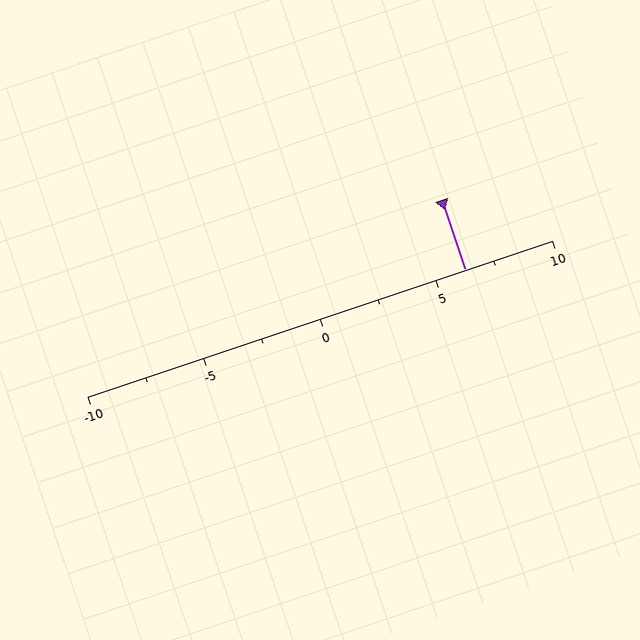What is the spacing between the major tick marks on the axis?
The major ticks are spaced 5 apart.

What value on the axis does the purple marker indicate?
The marker indicates approximately 6.2.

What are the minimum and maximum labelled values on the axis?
The axis runs from -10 to 10.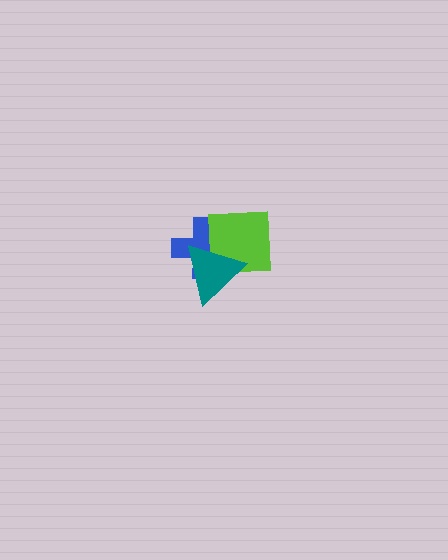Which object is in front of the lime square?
The teal triangle is in front of the lime square.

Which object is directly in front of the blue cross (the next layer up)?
The lime square is directly in front of the blue cross.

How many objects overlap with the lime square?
2 objects overlap with the lime square.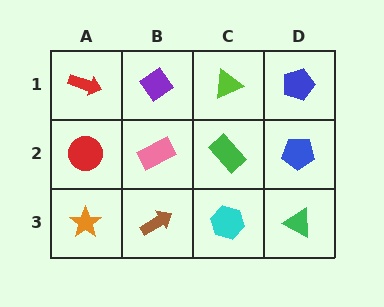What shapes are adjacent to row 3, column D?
A blue pentagon (row 2, column D), a cyan hexagon (row 3, column C).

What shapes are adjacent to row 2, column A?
A red arrow (row 1, column A), an orange star (row 3, column A), a pink rectangle (row 2, column B).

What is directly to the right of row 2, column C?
A blue pentagon.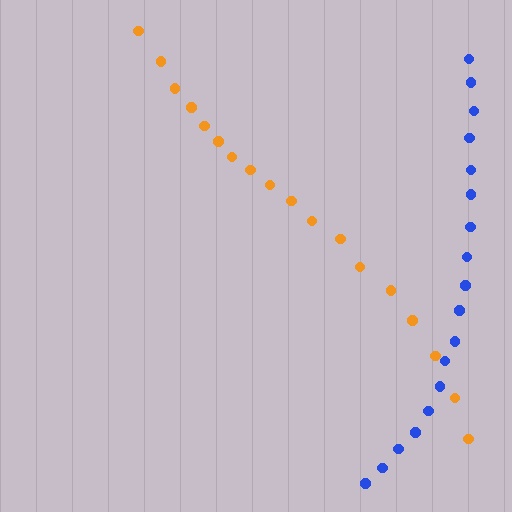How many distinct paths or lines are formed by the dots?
There are 2 distinct paths.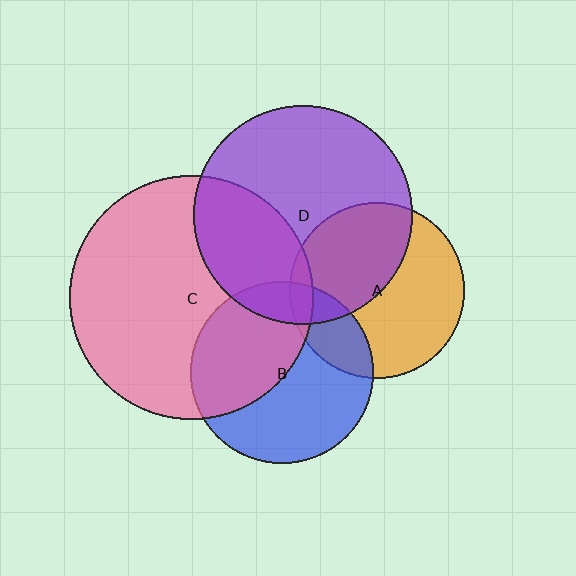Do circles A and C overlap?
Yes.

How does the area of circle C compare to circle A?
Approximately 1.9 times.